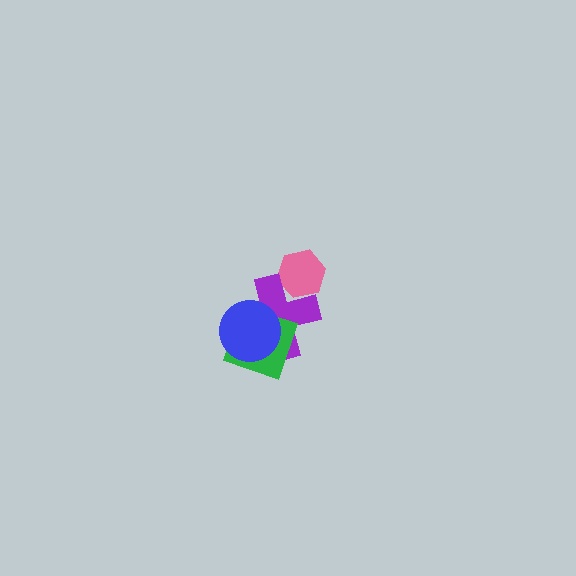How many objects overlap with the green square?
2 objects overlap with the green square.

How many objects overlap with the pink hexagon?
1 object overlaps with the pink hexagon.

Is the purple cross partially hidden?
Yes, it is partially covered by another shape.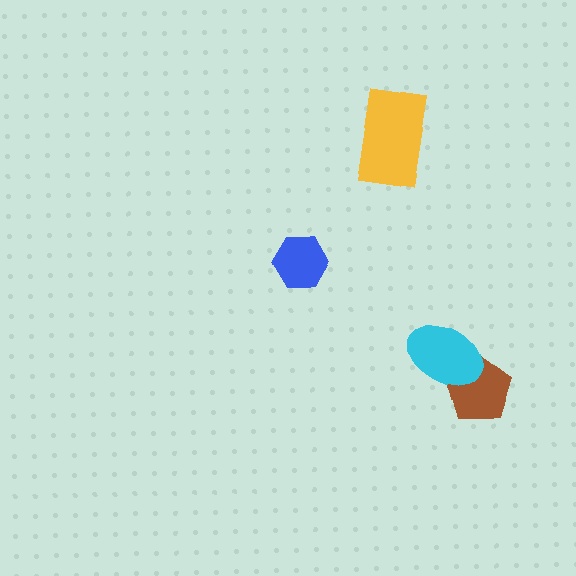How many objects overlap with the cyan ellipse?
1 object overlaps with the cyan ellipse.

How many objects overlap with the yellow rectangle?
0 objects overlap with the yellow rectangle.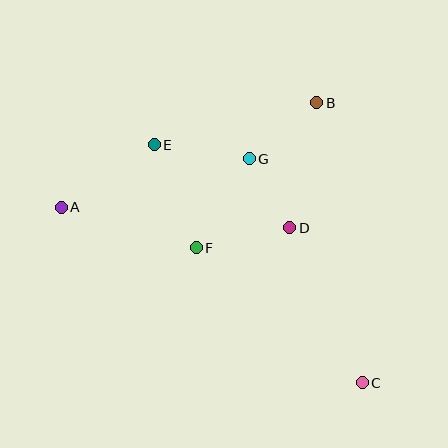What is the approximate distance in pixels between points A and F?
The distance between A and F is approximately 141 pixels.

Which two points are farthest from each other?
Points A and C are farthest from each other.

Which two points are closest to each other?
Points D and G are closest to each other.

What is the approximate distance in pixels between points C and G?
The distance between C and G is approximately 251 pixels.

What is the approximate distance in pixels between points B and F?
The distance between B and F is approximately 189 pixels.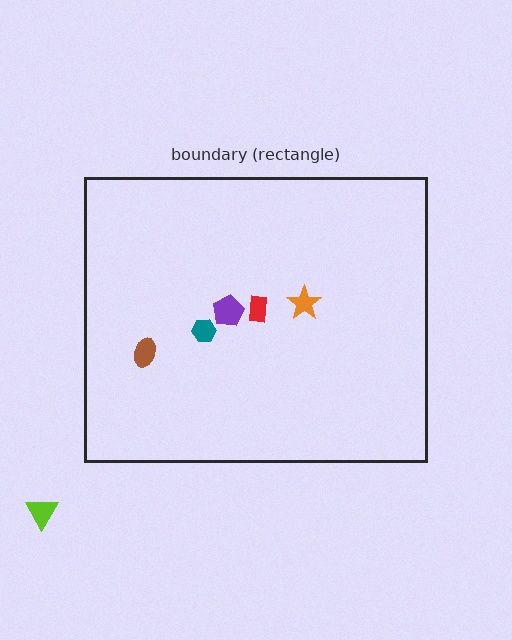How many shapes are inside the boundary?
5 inside, 1 outside.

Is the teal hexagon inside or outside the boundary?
Inside.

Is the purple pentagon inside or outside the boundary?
Inside.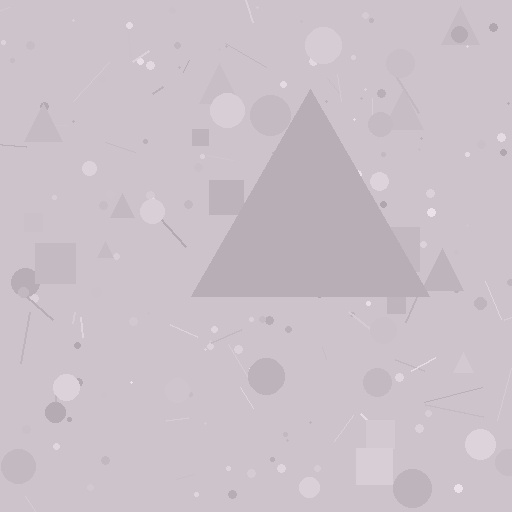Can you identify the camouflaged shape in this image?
The camouflaged shape is a triangle.